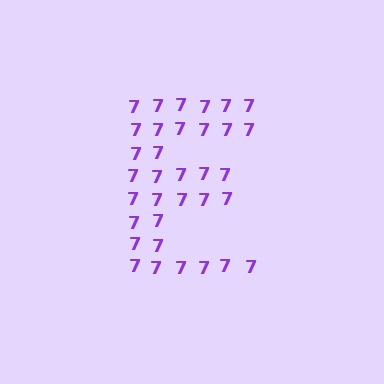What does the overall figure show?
The overall figure shows the letter E.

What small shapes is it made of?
It is made of small digit 7's.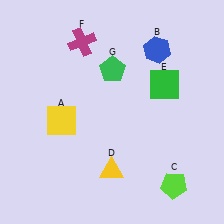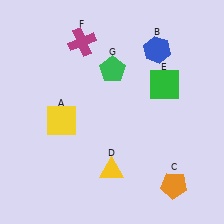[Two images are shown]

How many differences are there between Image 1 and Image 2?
There is 1 difference between the two images.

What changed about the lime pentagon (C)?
In Image 1, C is lime. In Image 2, it changed to orange.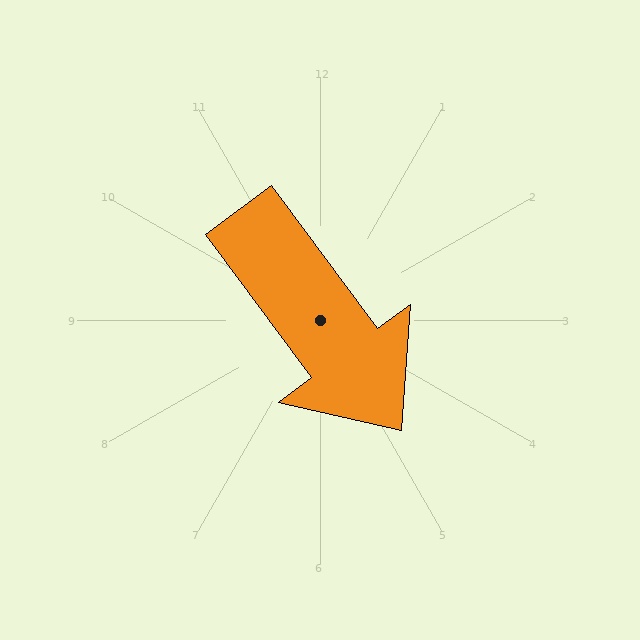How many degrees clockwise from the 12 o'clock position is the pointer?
Approximately 144 degrees.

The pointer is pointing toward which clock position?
Roughly 5 o'clock.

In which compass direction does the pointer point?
Southeast.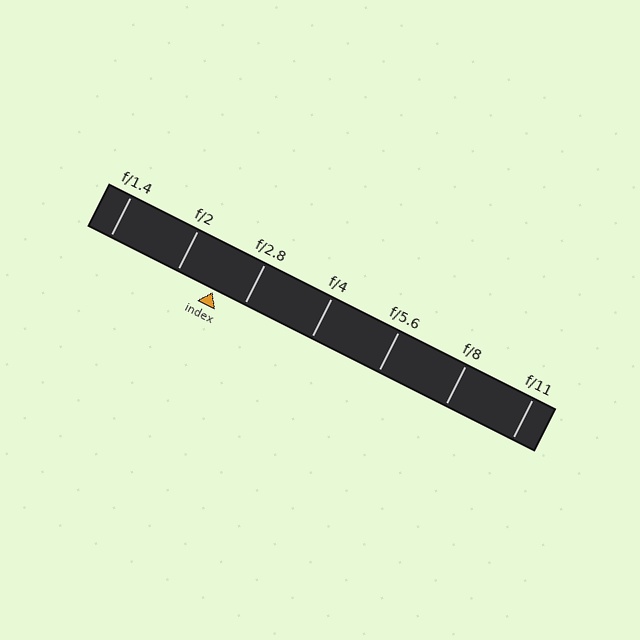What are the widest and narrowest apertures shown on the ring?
The widest aperture shown is f/1.4 and the narrowest is f/11.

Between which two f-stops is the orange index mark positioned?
The index mark is between f/2 and f/2.8.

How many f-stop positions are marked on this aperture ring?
There are 7 f-stop positions marked.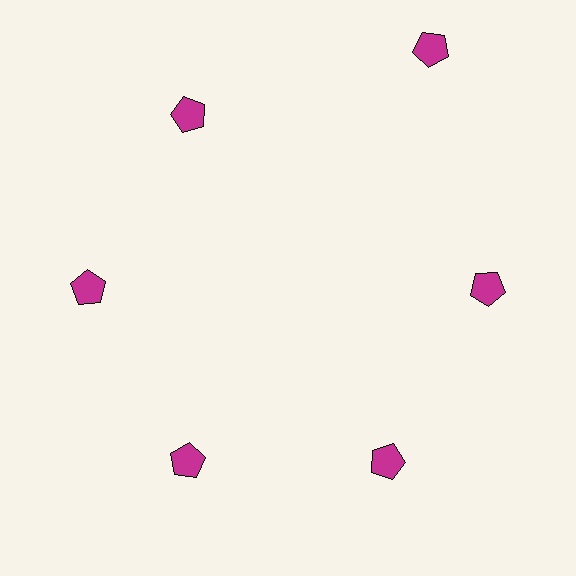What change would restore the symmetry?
The symmetry would be restored by moving it inward, back onto the ring so that all 6 pentagons sit at equal angles and equal distance from the center.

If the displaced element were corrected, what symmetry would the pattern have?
It would have 6-fold rotational symmetry — the pattern would map onto itself every 60 degrees.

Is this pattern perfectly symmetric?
No. The 6 magenta pentagons are arranged in a ring, but one element near the 1 o'clock position is pushed outward from the center, breaking the 6-fold rotational symmetry.